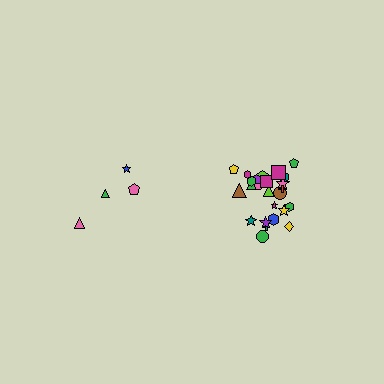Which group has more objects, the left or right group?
The right group.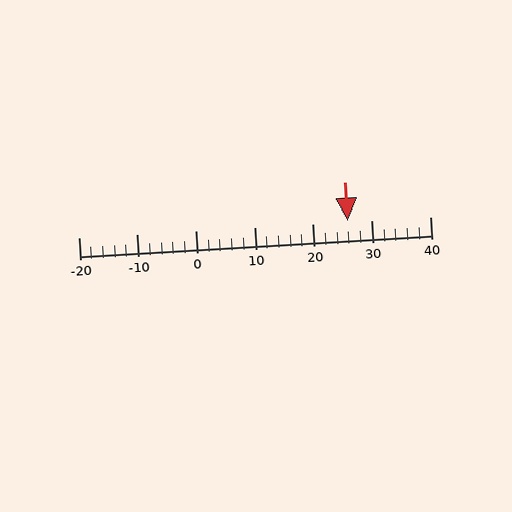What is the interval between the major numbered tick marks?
The major tick marks are spaced 10 units apart.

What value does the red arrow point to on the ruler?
The red arrow points to approximately 26.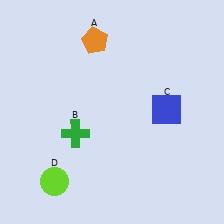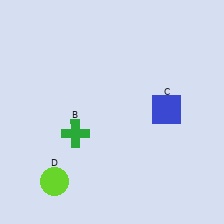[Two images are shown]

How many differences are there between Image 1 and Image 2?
There is 1 difference between the two images.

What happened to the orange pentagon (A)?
The orange pentagon (A) was removed in Image 2. It was in the top-left area of Image 1.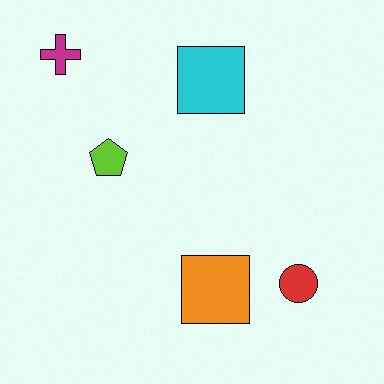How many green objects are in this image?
There are no green objects.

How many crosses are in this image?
There is 1 cross.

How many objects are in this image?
There are 5 objects.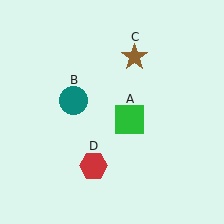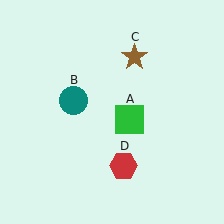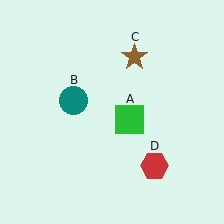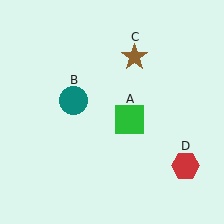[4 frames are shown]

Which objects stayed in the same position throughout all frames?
Green square (object A) and teal circle (object B) and brown star (object C) remained stationary.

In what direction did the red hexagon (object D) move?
The red hexagon (object D) moved right.